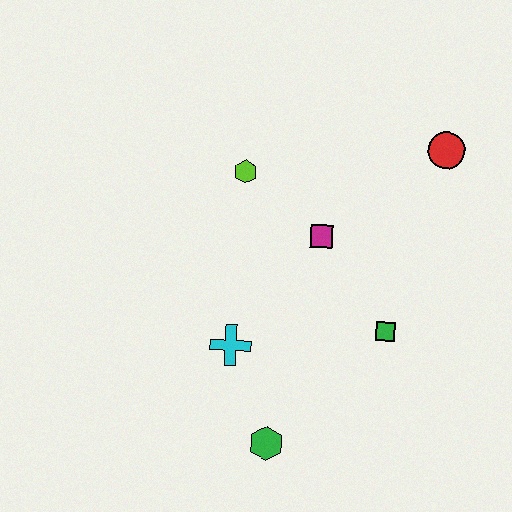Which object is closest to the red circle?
The magenta square is closest to the red circle.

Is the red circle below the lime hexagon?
No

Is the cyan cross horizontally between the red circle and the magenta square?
No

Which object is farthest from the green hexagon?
The red circle is farthest from the green hexagon.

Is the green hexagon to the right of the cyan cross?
Yes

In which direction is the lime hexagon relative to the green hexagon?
The lime hexagon is above the green hexagon.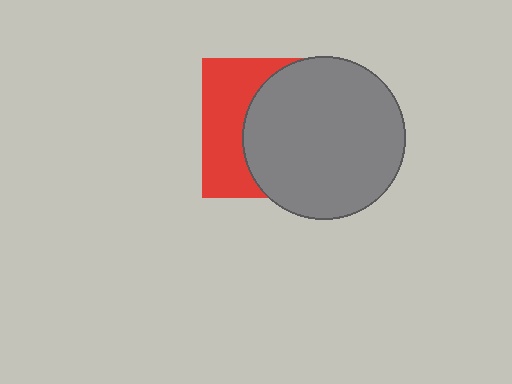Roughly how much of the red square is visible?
A small part of it is visible (roughly 38%).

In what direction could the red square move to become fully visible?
The red square could move left. That would shift it out from behind the gray circle entirely.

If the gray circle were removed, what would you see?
You would see the complete red square.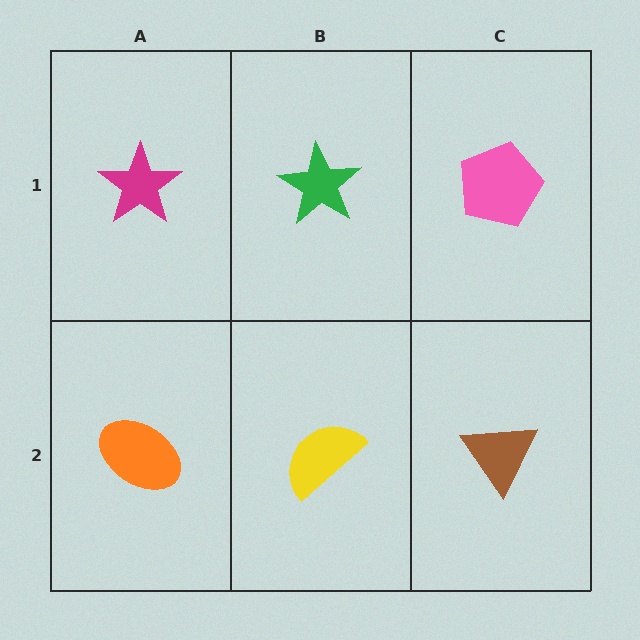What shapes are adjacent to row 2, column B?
A green star (row 1, column B), an orange ellipse (row 2, column A), a brown triangle (row 2, column C).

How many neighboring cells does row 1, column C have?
2.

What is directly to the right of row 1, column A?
A green star.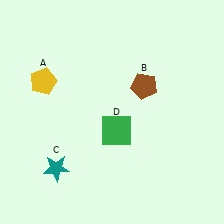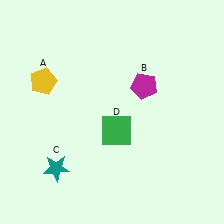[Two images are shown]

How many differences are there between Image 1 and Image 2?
There is 1 difference between the two images.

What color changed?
The pentagon (B) changed from brown in Image 1 to magenta in Image 2.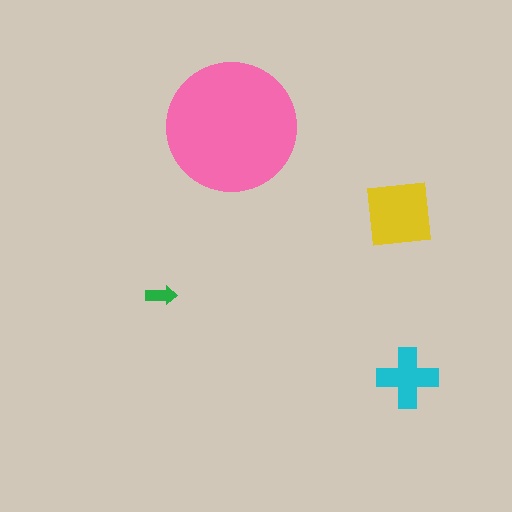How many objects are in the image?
There are 4 objects in the image.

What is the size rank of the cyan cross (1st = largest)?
3rd.